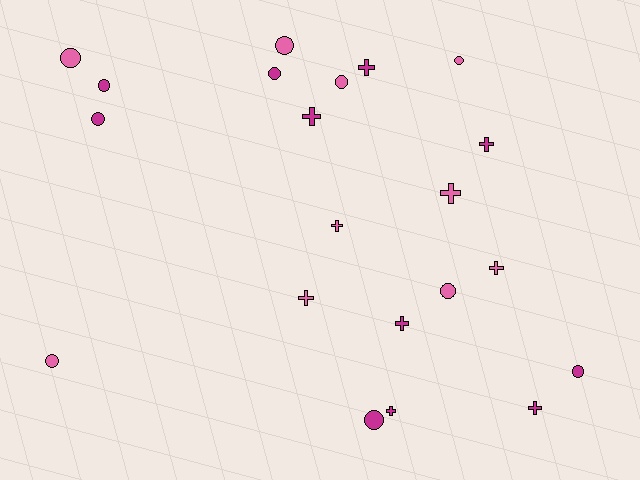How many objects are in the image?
There are 21 objects.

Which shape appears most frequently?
Circle, with 11 objects.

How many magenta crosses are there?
There are 6 magenta crosses.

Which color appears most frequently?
Magenta, with 11 objects.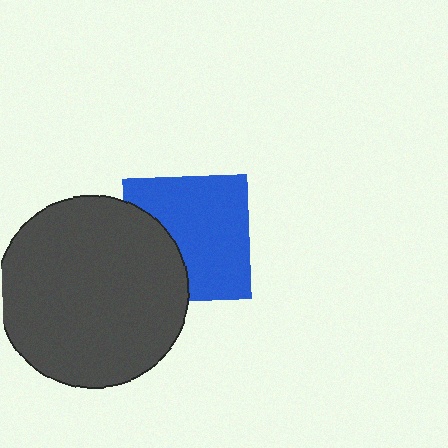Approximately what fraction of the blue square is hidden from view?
Roughly 32% of the blue square is hidden behind the dark gray circle.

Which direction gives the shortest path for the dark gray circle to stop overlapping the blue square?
Moving left gives the shortest separation.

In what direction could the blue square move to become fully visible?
The blue square could move right. That would shift it out from behind the dark gray circle entirely.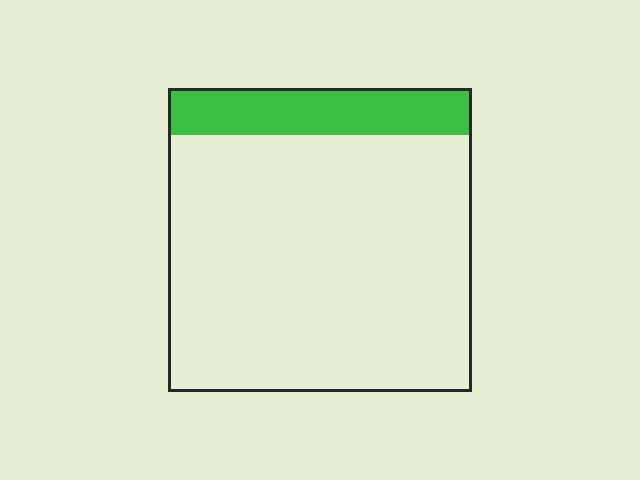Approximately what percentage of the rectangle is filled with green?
Approximately 15%.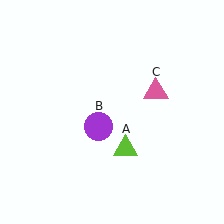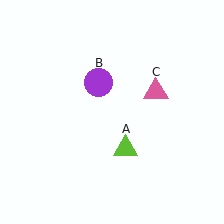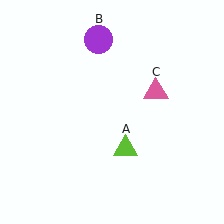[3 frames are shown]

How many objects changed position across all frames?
1 object changed position: purple circle (object B).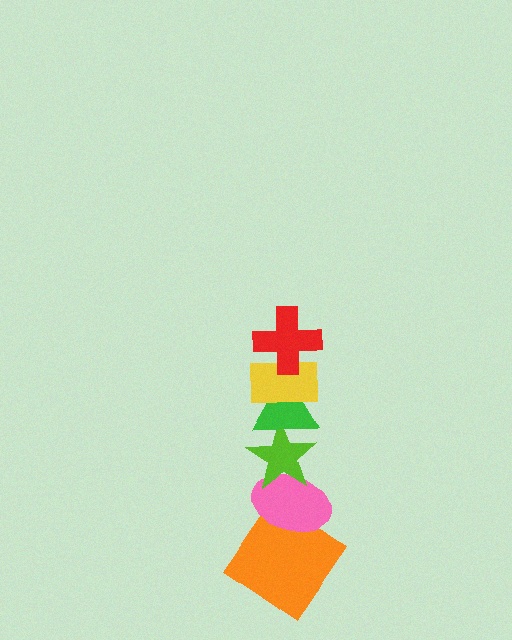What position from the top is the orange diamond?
The orange diamond is 6th from the top.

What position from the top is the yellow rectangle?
The yellow rectangle is 2nd from the top.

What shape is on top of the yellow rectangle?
The red cross is on top of the yellow rectangle.